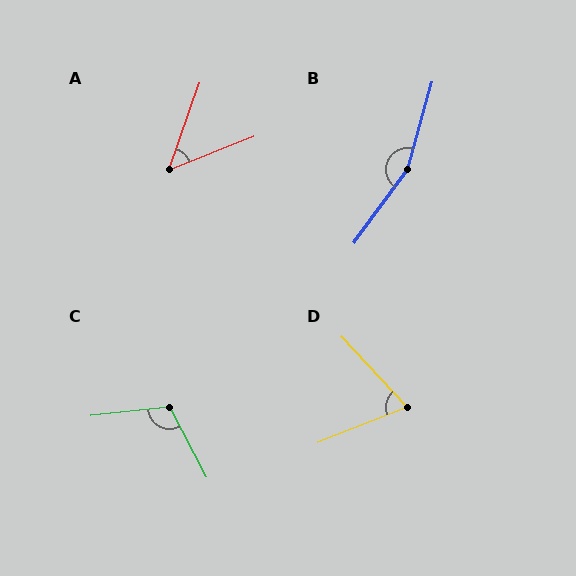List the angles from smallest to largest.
A (49°), D (68°), C (111°), B (159°).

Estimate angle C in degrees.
Approximately 111 degrees.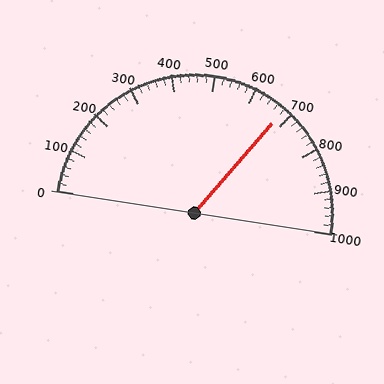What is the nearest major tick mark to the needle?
The nearest major tick mark is 700.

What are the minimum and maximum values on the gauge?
The gauge ranges from 0 to 1000.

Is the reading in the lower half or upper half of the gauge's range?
The reading is in the upper half of the range (0 to 1000).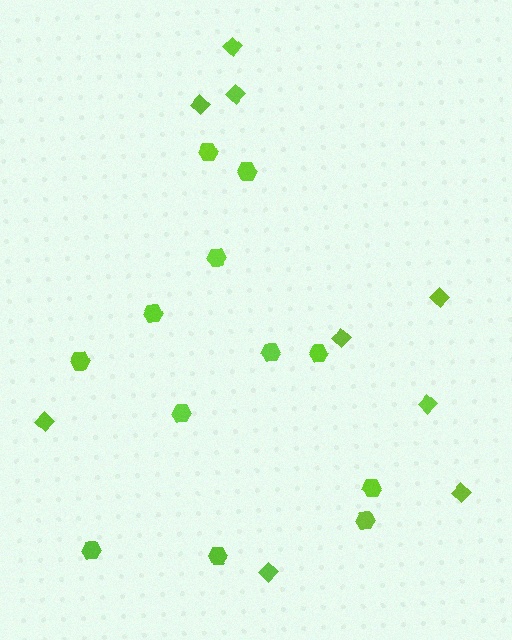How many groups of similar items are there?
There are 2 groups: one group of hexagons (12) and one group of diamonds (9).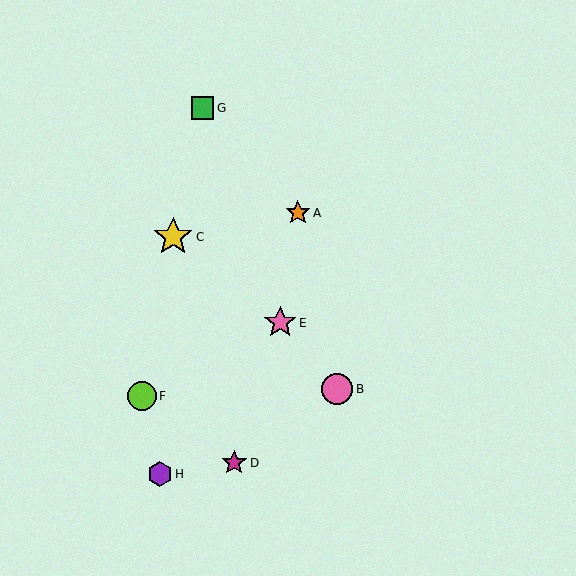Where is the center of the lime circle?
The center of the lime circle is at (142, 396).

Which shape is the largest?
The yellow star (labeled C) is the largest.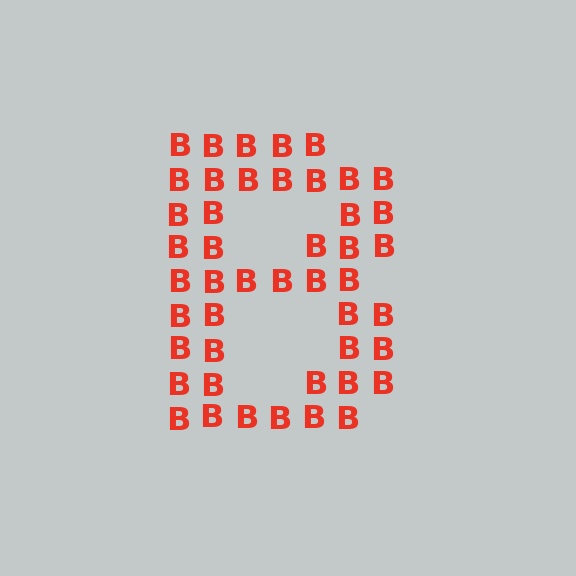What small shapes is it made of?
It is made of small letter B's.